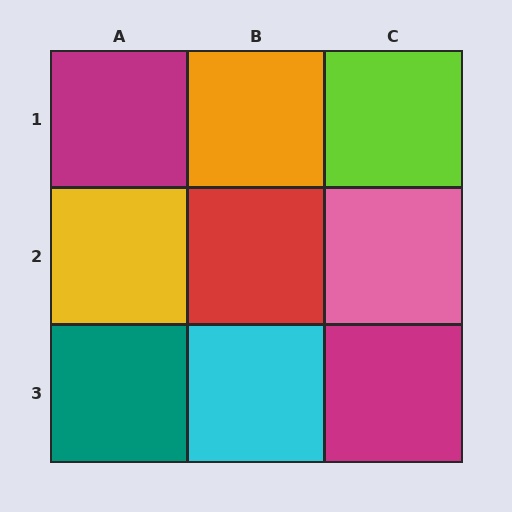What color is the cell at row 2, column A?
Yellow.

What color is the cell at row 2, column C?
Pink.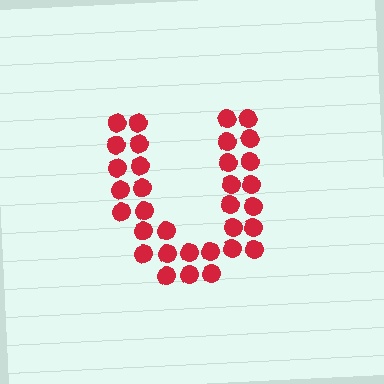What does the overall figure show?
The overall figure shows the letter U.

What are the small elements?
The small elements are circles.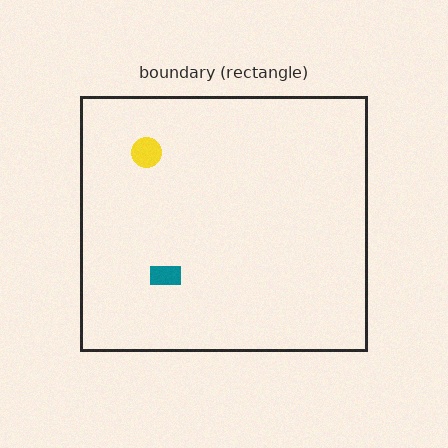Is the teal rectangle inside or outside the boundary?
Inside.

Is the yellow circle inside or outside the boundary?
Inside.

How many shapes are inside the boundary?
2 inside, 0 outside.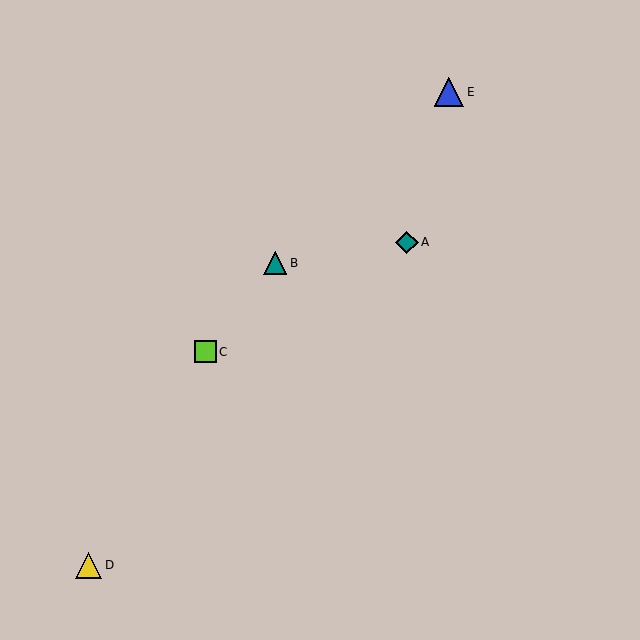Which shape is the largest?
The blue triangle (labeled E) is the largest.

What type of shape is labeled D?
Shape D is a yellow triangle.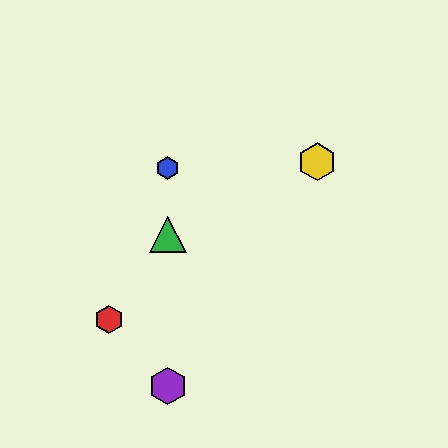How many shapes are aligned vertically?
3 shapes (the blue hexagon, the green triangle, the purple hexagon) are aligned vertically.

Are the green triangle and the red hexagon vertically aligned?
No, the green triangle is at x≈168 and the red hexagon is at x≈109.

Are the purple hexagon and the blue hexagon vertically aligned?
Yes, both are at x≈168.